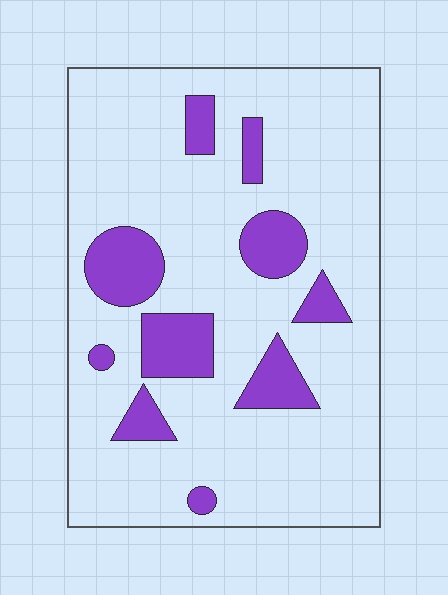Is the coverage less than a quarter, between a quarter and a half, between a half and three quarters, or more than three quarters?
Less than a quarter.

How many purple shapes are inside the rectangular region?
10.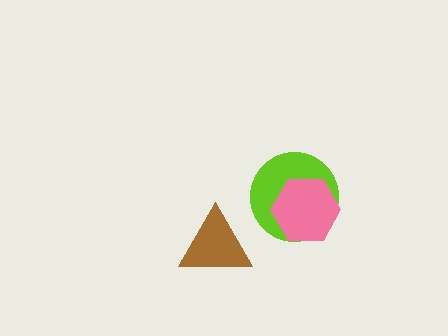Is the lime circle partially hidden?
Yes, it is partially covered by another shape.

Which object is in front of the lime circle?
The pink hexagon is in front of the lime circle.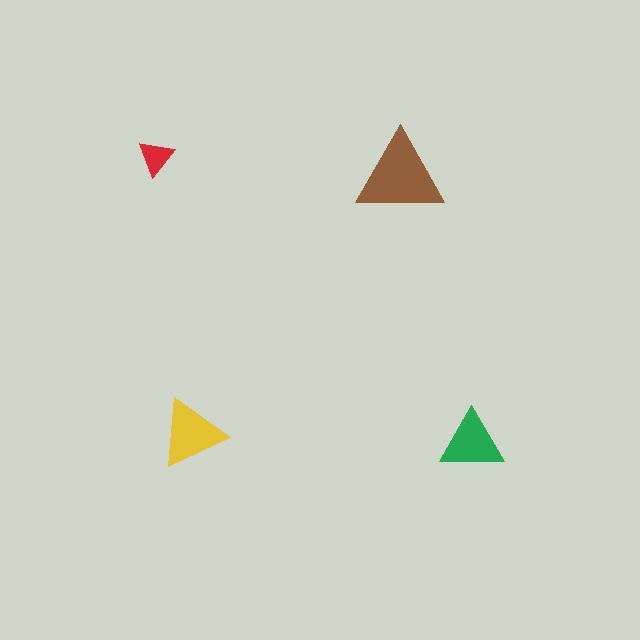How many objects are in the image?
There are 4 objects in the image.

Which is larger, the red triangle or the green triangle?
The green one.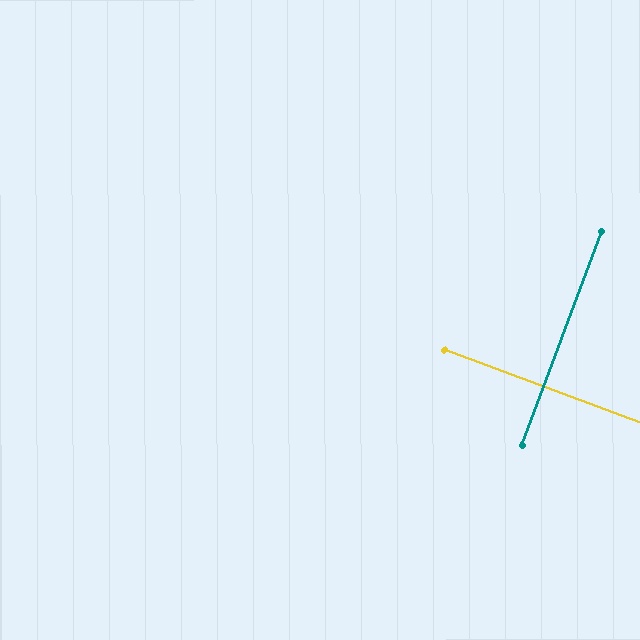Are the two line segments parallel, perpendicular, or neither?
Perpendicular — they meet at approximately 90°.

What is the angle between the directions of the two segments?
Approximately 90 degrees.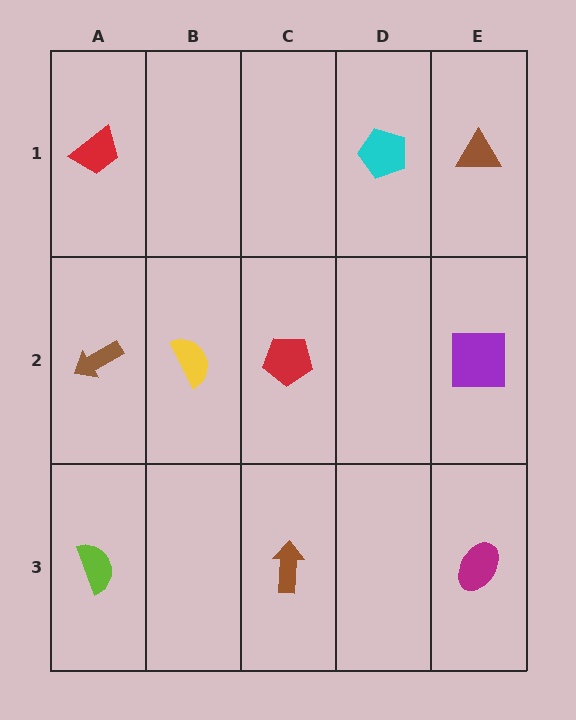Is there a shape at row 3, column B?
No, that cell is empty.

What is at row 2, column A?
A brown arrow.